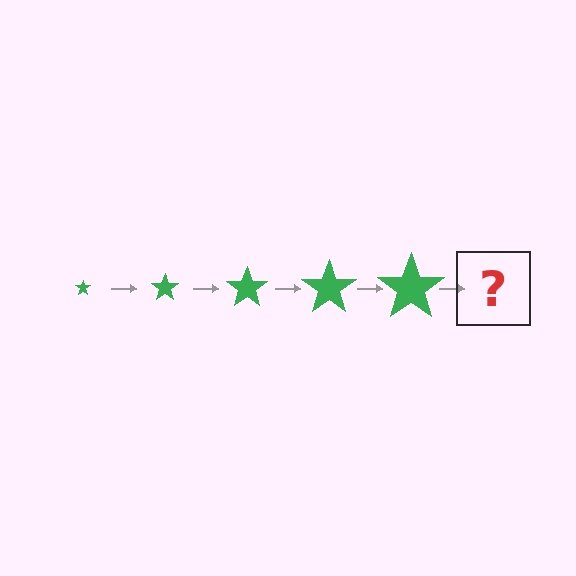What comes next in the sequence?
The next element should be a green star, larger than the previous one.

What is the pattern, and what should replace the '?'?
The pattern is that the star gets progressively larger each step. The '?' should be a green star, larger than the previous one.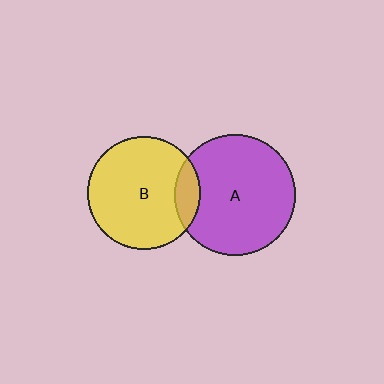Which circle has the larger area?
Circle A (purple).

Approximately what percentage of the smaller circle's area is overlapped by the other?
Approximately 15%.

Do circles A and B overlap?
Yes.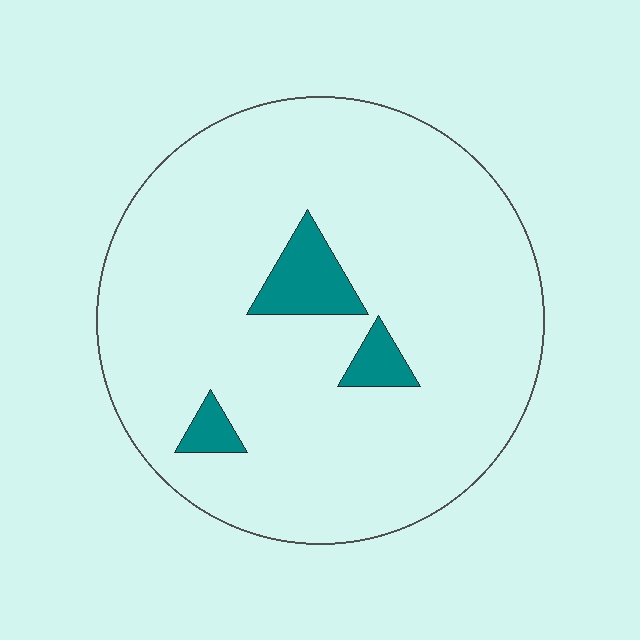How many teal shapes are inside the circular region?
3.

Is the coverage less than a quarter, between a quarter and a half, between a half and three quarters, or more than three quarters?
Less than a quarter.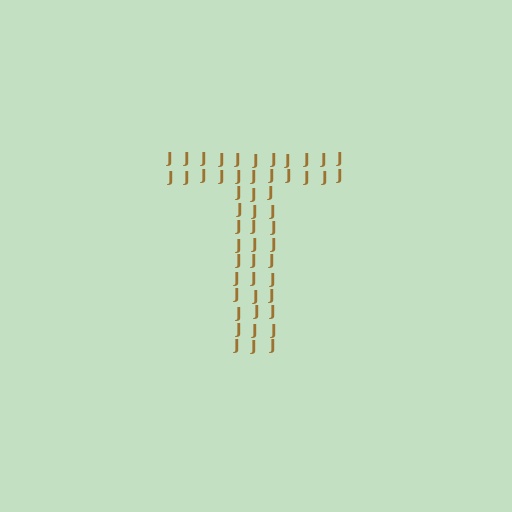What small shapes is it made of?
It is made of small letter J's.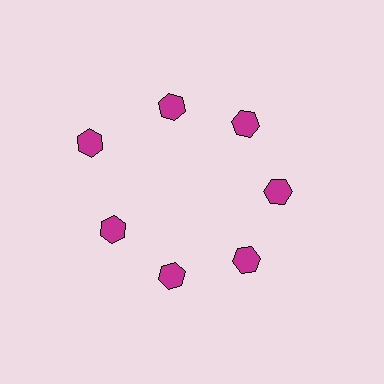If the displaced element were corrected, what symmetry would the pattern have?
It would have 7-fold rotational symmetry — the pattern would map onto itself every 51 degrees.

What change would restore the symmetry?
The symmetry would be restored by moving it inward, back onto the ring so that all 7 hexagons sit at equal angles and equal distance from the center.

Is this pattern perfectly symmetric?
No. The 7 magenta hexagons are arranged in a ring, but one element near the 10 o'clock position is pushed outward from the center, breaking the 7-fold rotational symmetry.